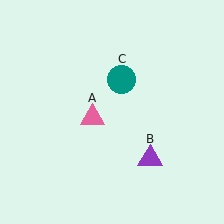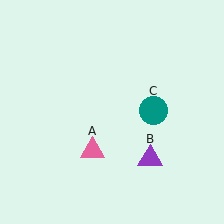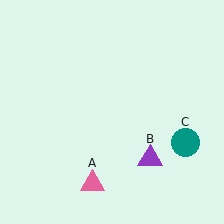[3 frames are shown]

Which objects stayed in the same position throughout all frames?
Purple triangle (object B) remained stationary.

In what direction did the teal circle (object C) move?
The teal circle (object C) moved down and to the right.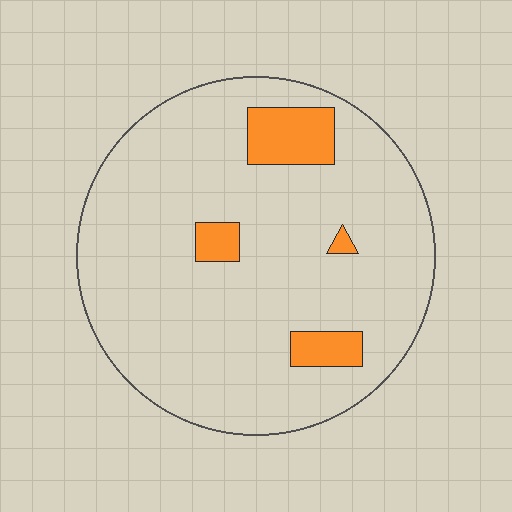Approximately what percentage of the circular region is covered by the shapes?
Approximately 10%.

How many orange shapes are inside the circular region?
4.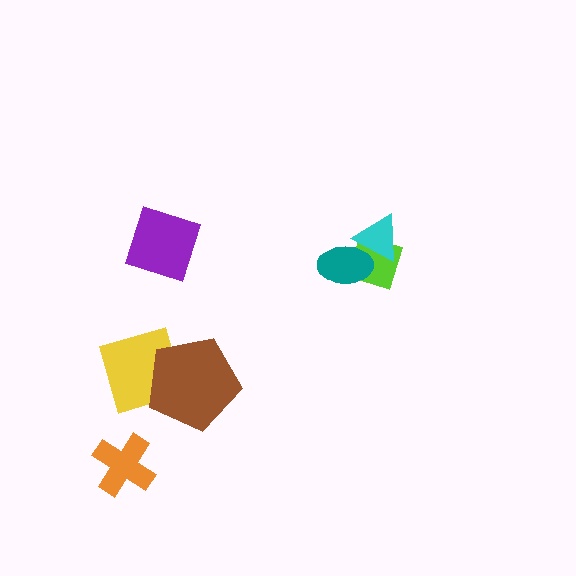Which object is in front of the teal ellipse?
The cyan triangle is in front of the teal ellipse.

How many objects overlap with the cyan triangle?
2 objects overlap with the cyan triangle.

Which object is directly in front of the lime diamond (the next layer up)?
The teal ellipse is directly in front of the lime diamond.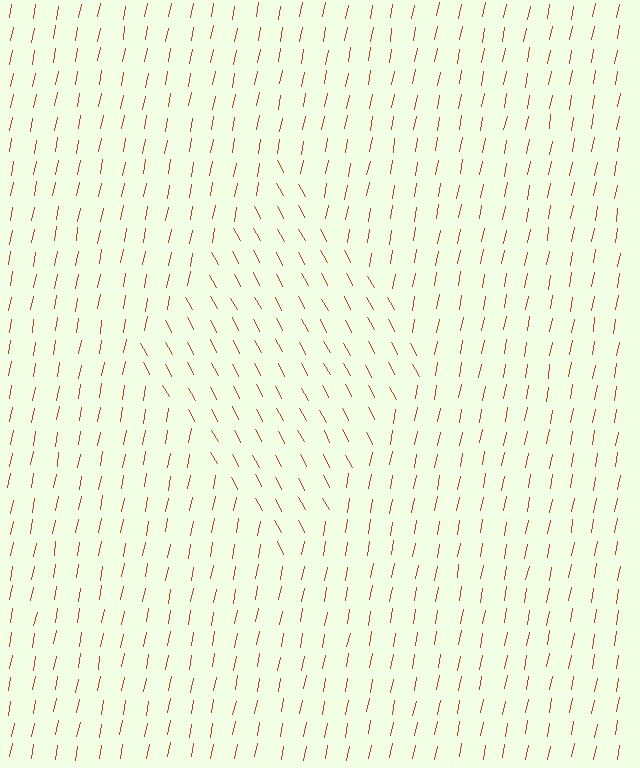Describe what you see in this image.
The image is filled with small red line segments. A diamond region in the image has lines oriented differently from the surrounding lines, creating a visible texture boundary.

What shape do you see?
I see a diamond.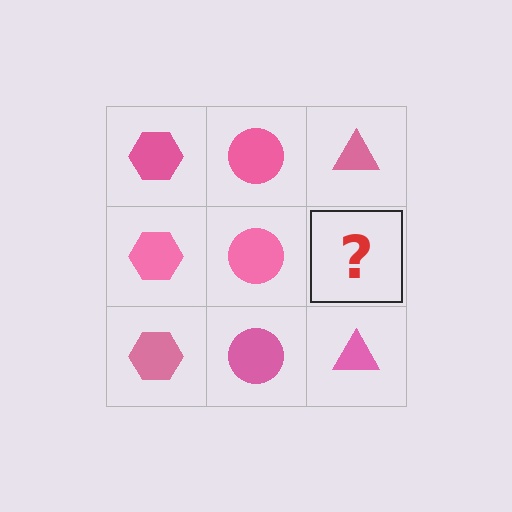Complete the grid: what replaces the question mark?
The question mark should be replaced with a pink triangle.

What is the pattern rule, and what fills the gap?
The rule is that each column has a consistent shape. The gap should be filled with a pink triangle.